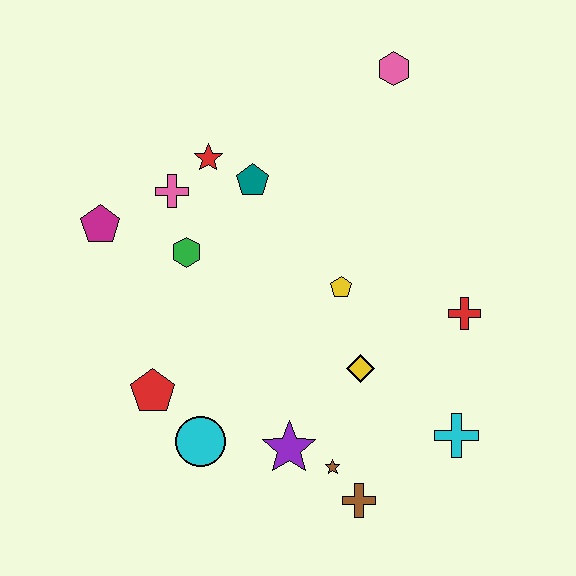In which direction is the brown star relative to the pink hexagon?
The brown star is below the pink hexagon.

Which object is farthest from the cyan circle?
The pink hexagon is farthest from the cyan circle.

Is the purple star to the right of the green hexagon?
Yes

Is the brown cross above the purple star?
No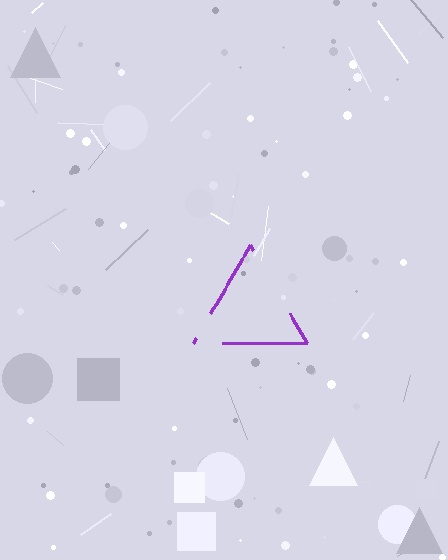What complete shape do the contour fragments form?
The contour fragments form a triangle.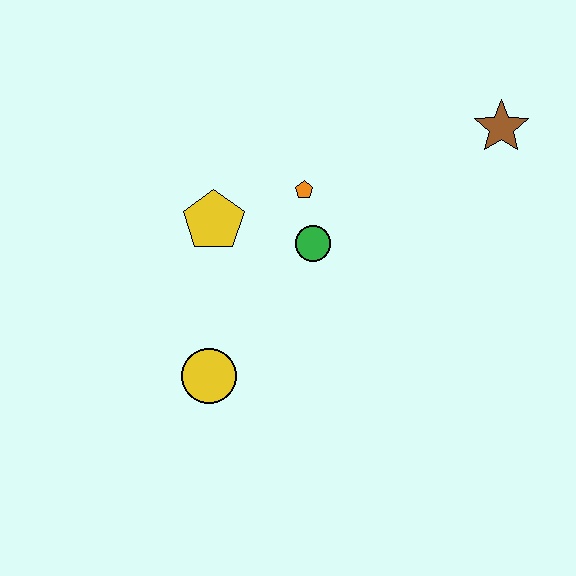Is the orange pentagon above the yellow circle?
Yes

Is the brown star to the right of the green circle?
Yes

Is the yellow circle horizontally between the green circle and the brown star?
No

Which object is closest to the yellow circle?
The yellow pentagon is closest to the yellow circle.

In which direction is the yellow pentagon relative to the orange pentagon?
The yellow pentagon is to the left of the orange pentagon.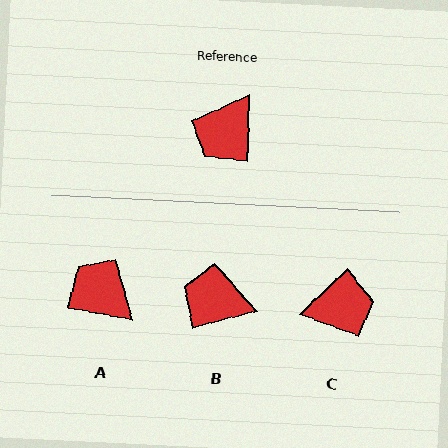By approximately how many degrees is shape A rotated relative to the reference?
Approximately 98 degrees clockwise.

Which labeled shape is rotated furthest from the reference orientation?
C, about 135 degrees away.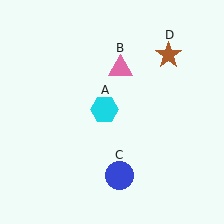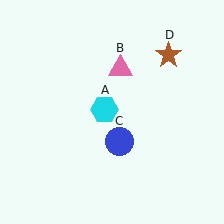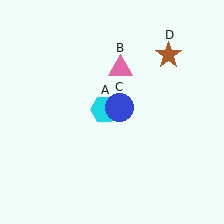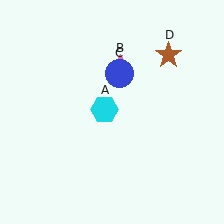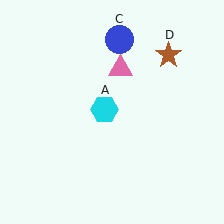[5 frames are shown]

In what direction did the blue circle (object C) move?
The blue circle (object C) moved up.